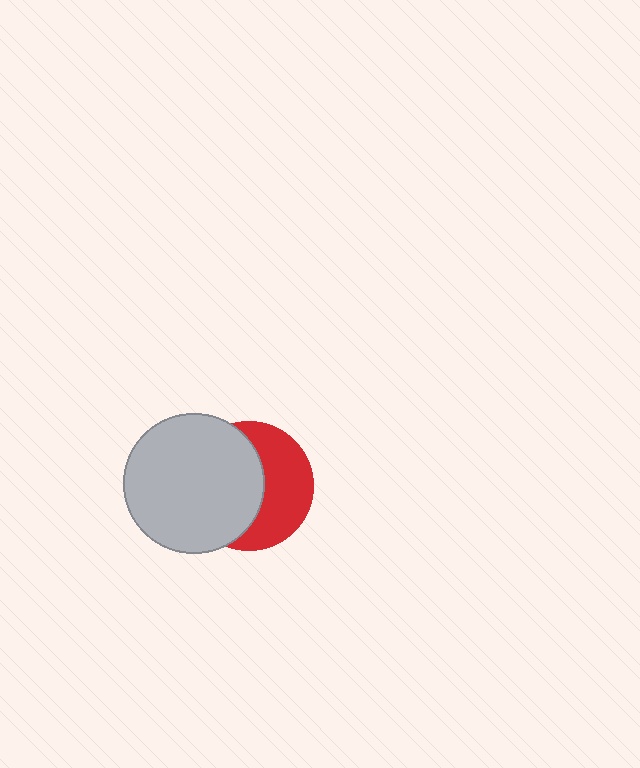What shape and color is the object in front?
The object in front is a light gray circle.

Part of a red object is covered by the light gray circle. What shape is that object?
It is a circle.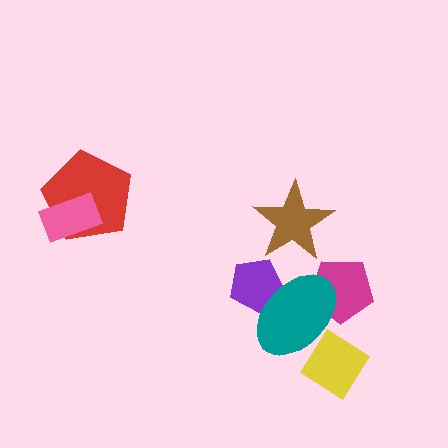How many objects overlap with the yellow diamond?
1 object overlaps with the yellow diamond.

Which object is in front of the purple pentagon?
The teal ellipse is in front of the purple pentagon.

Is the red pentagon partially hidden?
Yes, it is partially covered by another shape.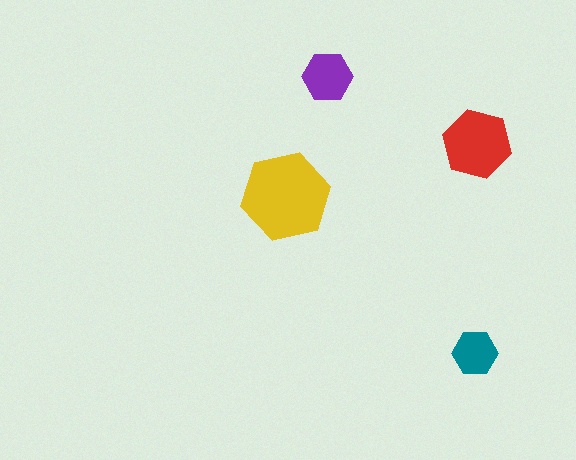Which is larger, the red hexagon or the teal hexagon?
The red one.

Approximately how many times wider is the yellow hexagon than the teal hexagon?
About 2 times wider.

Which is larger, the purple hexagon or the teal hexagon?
The purple one.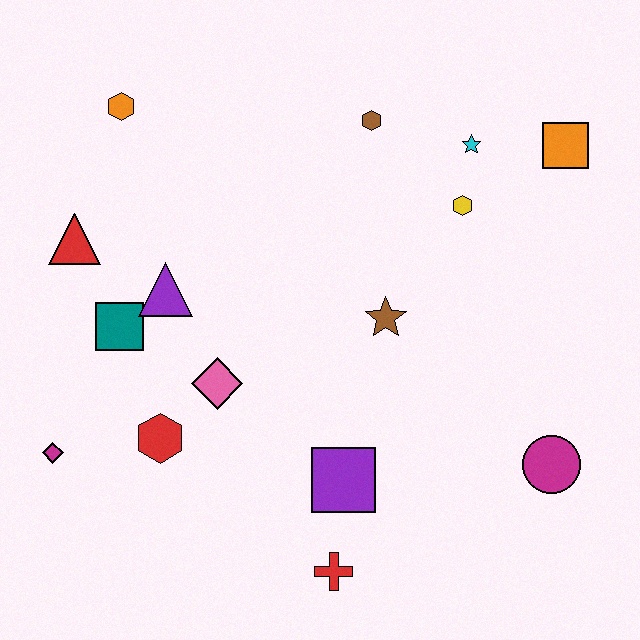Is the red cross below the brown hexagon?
Yes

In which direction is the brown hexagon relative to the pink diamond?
The brown hexagon is above the pink diamond.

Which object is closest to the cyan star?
The yellow hexagon is closest to the cyan star.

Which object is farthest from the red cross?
The orange hexagon is farthest from the red cross.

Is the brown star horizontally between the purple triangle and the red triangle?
No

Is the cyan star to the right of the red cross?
Yes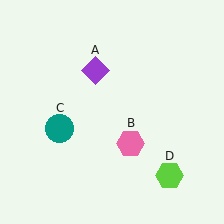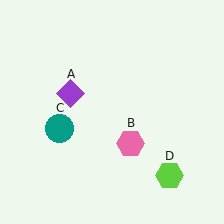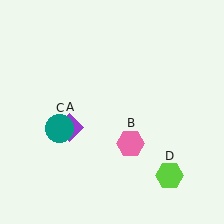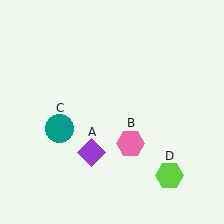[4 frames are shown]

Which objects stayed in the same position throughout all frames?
Pink hexagon (object B) and teal circle (object C) and lime hexagon (object D) remained stationary.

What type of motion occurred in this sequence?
The purple diamond (object A) rotated counterclockwise around the center of the scene.